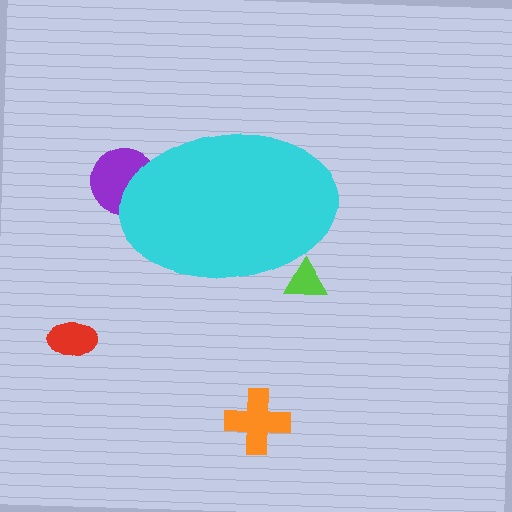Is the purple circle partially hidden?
Yes, the purple circle is partially hidden behind the cyan ellipse.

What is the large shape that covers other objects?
A cyan ellipse.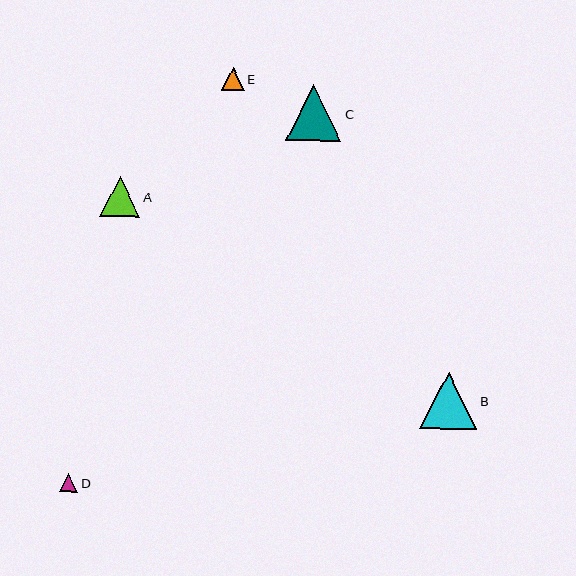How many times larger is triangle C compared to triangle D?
Triangle C is approximately 3.1 times the size of triangle D.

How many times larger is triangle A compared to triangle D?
Triangle A is approximately 2.2 times the size of triangle D.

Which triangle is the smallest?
Triangle D is the smallest with a size of approximately 18 pixels.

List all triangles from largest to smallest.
From largest to smallest: B, C, A, E, D.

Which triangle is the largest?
Triangle B is the largest with a size of approximately 57 pixels.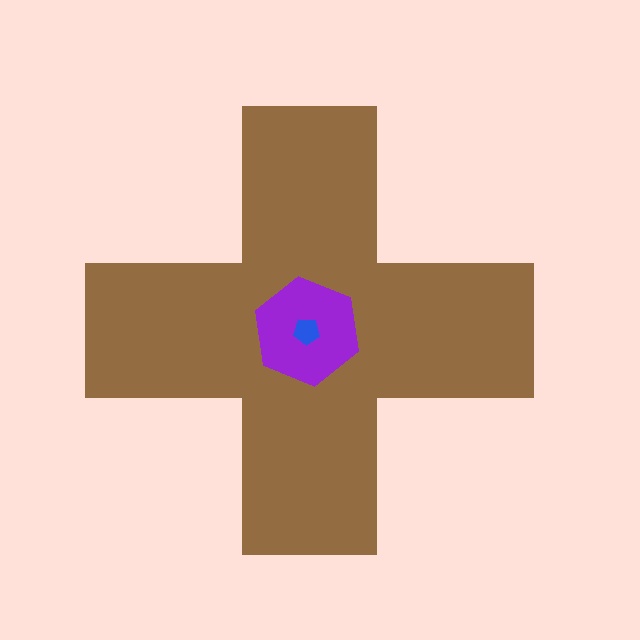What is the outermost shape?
The brown cross.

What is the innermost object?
The blue pentagon.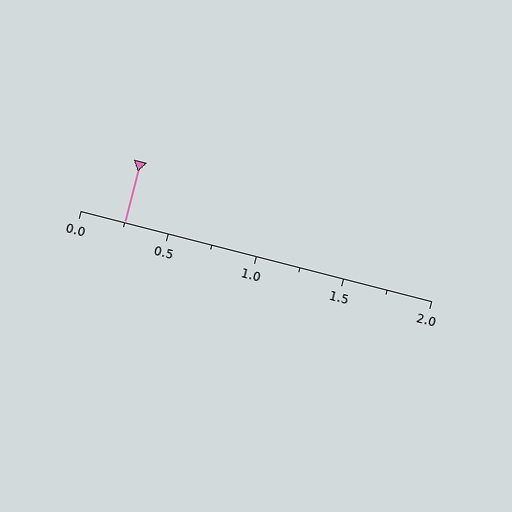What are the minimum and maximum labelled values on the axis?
The axis runs from 0.0 to 2.0.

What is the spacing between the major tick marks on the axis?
The major ticks are spaced 0.5 apart.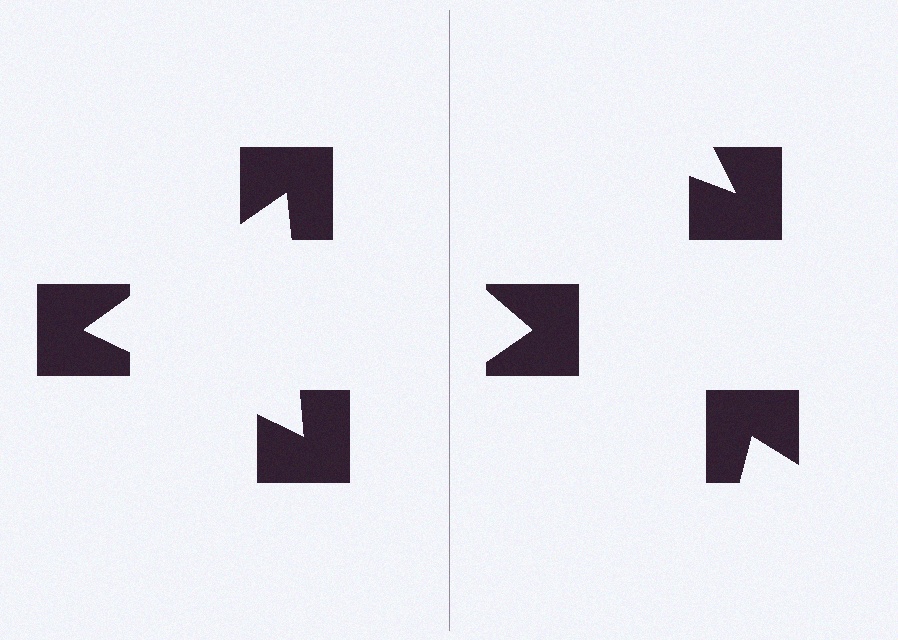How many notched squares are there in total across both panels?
6 — 3 on each side.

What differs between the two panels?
The notched squares are positioned identically on both sides; only the wedge orientations differ. On the left they align to a triangle; on the right they are misaligned.